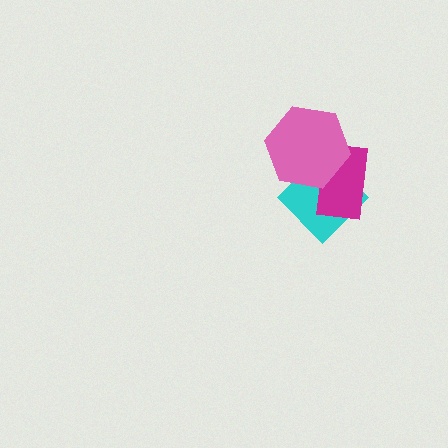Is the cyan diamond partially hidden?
Yes, it is partially covered by another shape.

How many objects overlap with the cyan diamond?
2 objects overlap with the cyan diamond.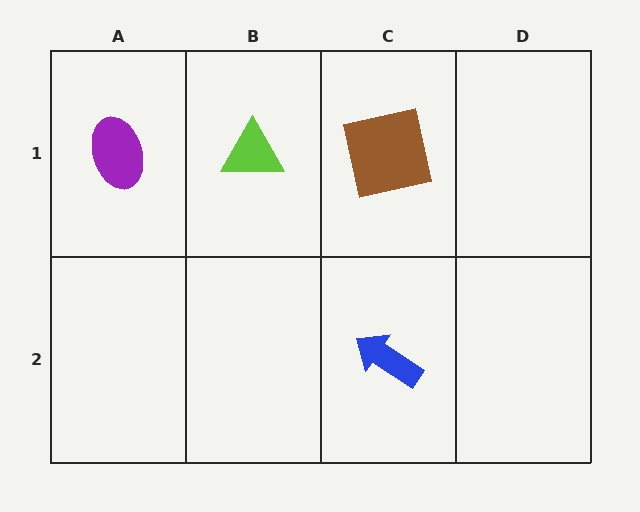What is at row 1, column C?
A brown square.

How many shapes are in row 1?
3 shapes.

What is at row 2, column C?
A blue arrow.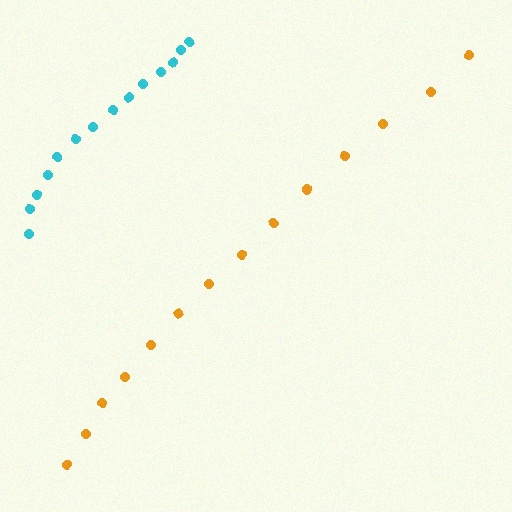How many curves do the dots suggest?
There are 2 distinct paths.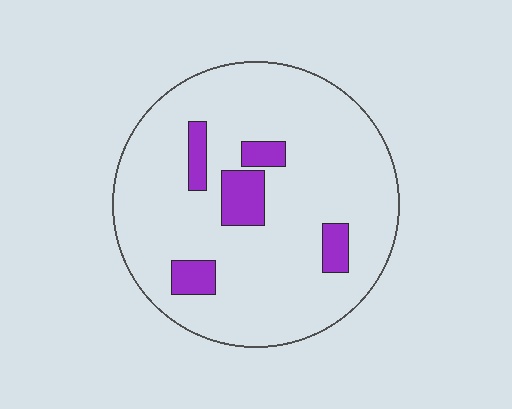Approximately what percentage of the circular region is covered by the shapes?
Approximately 10%.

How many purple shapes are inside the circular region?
5.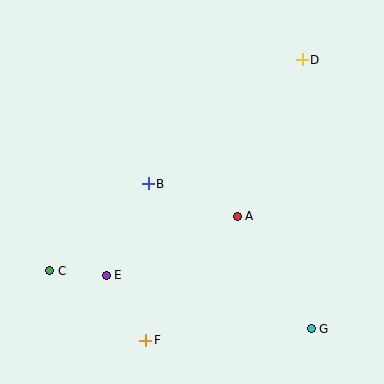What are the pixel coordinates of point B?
Point B is at (148, 184).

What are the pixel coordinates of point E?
Point E is at (106, 275).